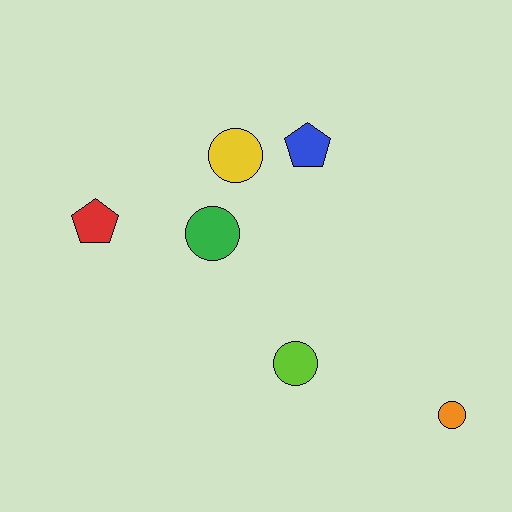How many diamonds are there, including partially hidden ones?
There are no diamonds.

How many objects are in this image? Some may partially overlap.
There are 6 objects.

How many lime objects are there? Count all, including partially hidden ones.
There is 1 lime object.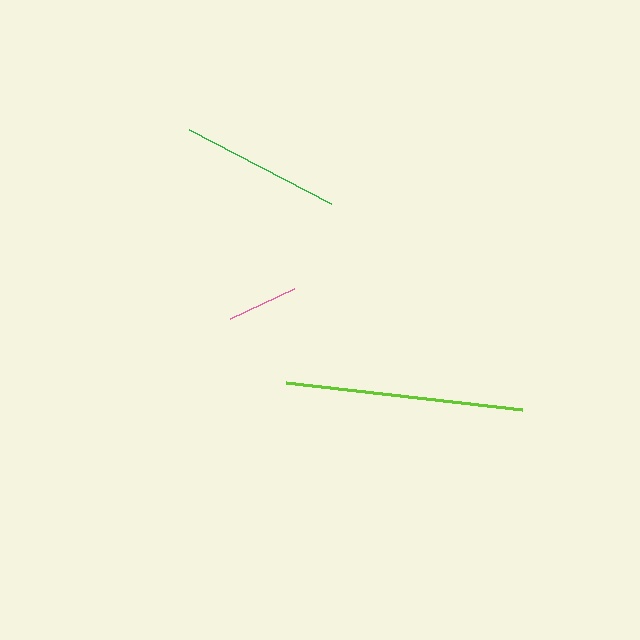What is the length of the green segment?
The green segment is approximately 160 pixels long.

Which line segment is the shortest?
The pink line is the shortest at approximately 71 pixels.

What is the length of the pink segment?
The pink segment is approximately 71 pixels long.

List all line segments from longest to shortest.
From longest to shortest: lime, green, pink.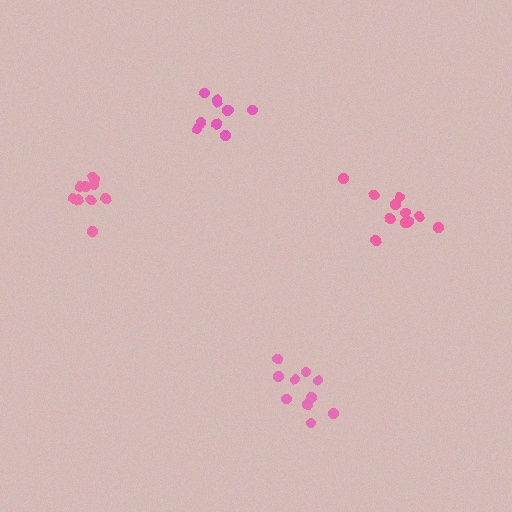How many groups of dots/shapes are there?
There are 4 groups.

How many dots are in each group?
Group 1: 10 dots, Group 2: 10 dots, Group 3: 11 dots, Group 4: 10 dots (41 total).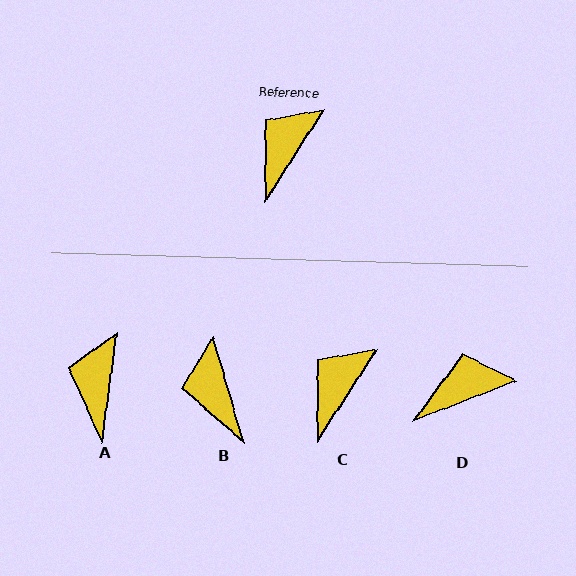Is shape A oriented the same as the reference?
No, it is off by about 25 degrees.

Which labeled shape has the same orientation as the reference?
C.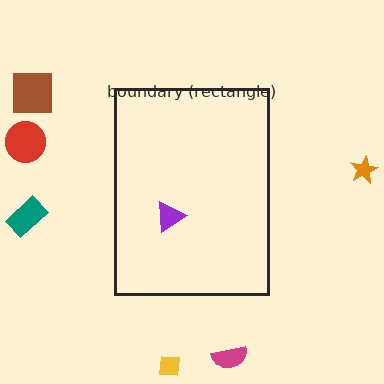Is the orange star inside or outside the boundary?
Outside.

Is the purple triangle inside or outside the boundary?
Inside.